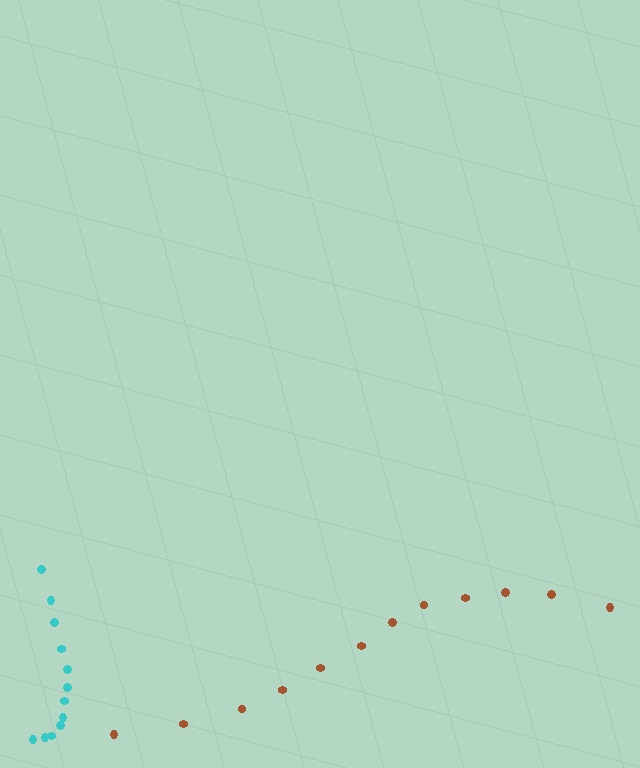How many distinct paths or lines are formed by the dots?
There are 2 distinct paths.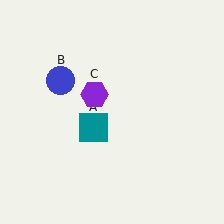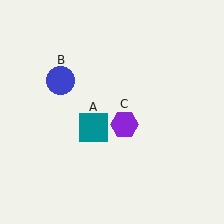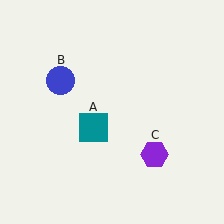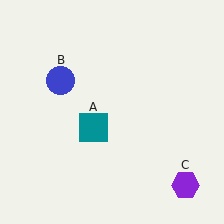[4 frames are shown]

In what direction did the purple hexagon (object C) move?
The purple hexagon (object C) moved down and to the right.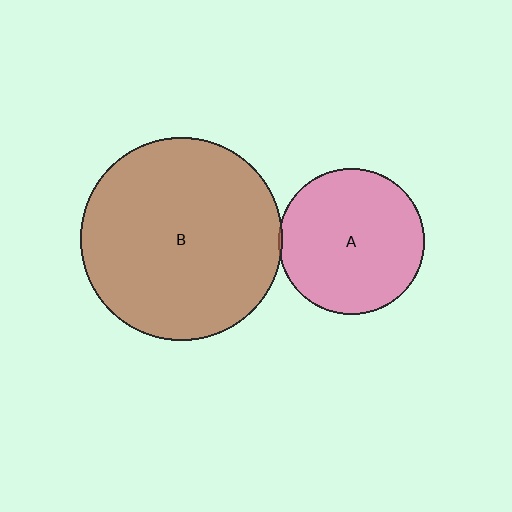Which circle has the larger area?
Circle B (brown).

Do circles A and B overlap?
Yes.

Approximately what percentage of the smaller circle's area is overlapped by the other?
Approximately 5%.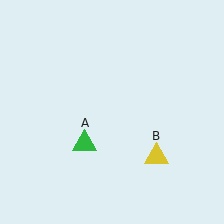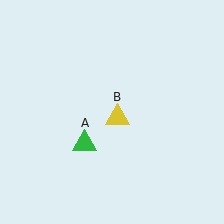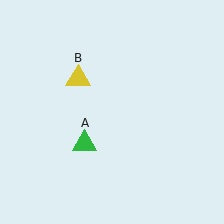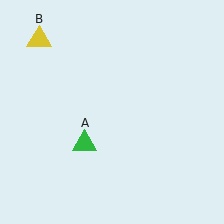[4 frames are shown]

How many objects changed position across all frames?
1 object changed position: yellow triangle (object B).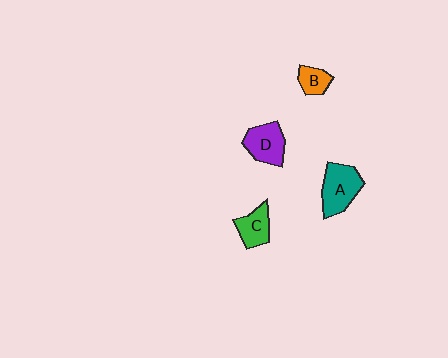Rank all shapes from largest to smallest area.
From largest to smallest: A (teal), D (purple), C (green), B (orange).